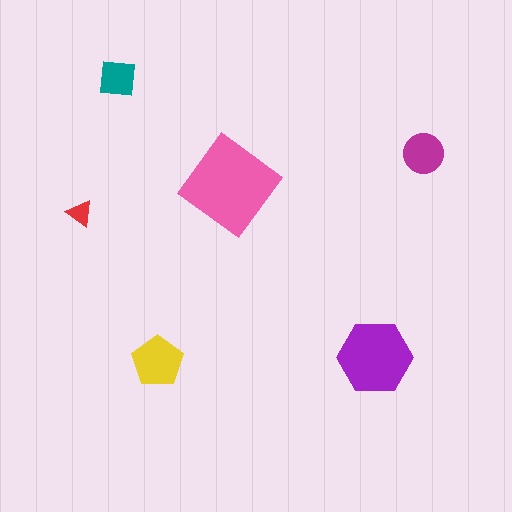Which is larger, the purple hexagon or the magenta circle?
The purple hexagon.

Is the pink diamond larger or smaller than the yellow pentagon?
Larger.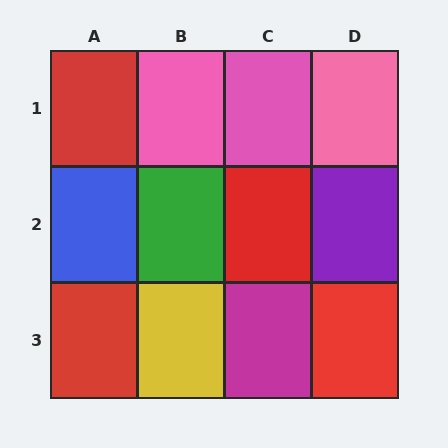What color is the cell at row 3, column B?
Yellow.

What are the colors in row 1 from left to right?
Red, pink, pink, pink.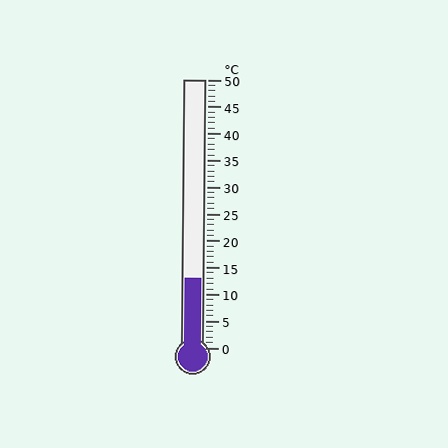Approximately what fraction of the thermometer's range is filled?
The thermometer is filled to approximately 25% of its range.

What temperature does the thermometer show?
The thermometer shows approximately 13°C.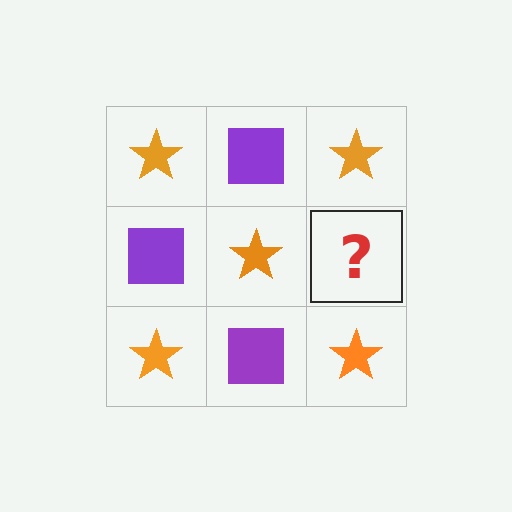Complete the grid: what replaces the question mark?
The question mark should be replaced with a purple square.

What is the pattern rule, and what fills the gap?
The rule is that it alternates orange star and purple square in a checkerboard pattern. The gap should be filled with a purple square.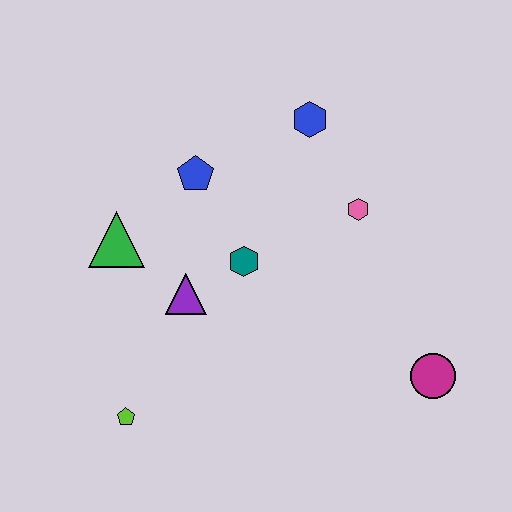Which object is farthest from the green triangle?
The magenta circle is farthest from the green triangle.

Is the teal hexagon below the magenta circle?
No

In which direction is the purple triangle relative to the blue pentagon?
The purple triangle is below the blue pentagon.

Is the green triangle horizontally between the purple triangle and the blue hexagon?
No